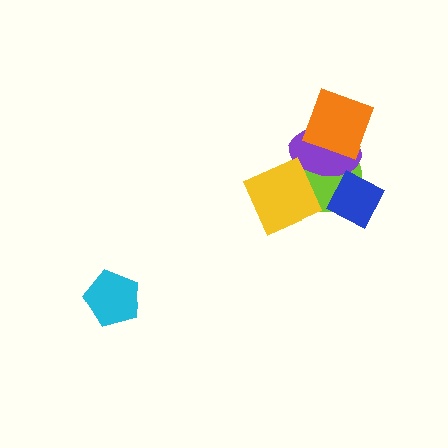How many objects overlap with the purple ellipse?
4 objects overlap with the purple ellipse.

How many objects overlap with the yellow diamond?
2 objects overlap with the yellow diamond.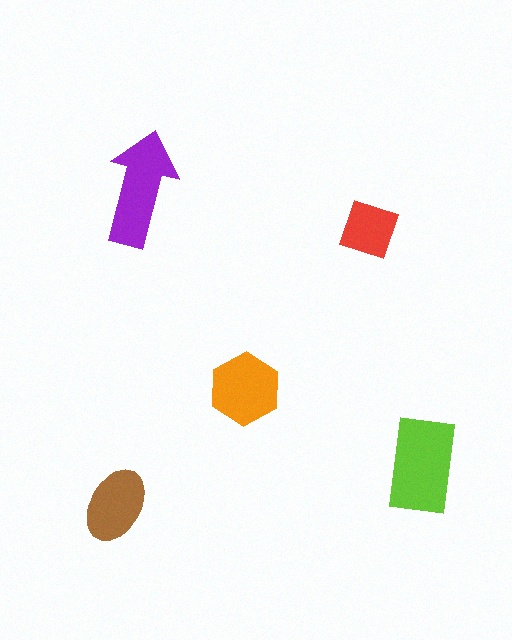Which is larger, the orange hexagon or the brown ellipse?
The orange hexagon.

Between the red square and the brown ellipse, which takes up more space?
The brown ellipse.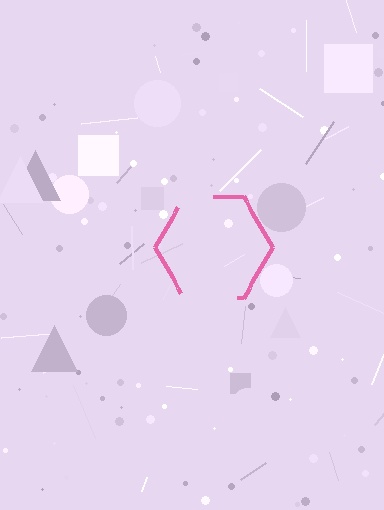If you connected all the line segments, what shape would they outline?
They would outline a hexagon.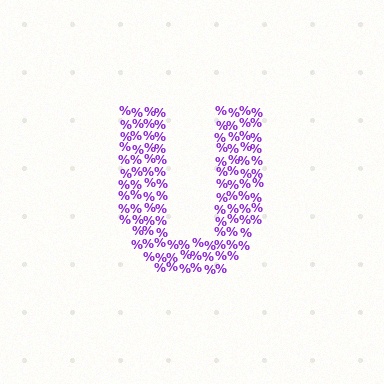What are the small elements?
The small elements are percent signs.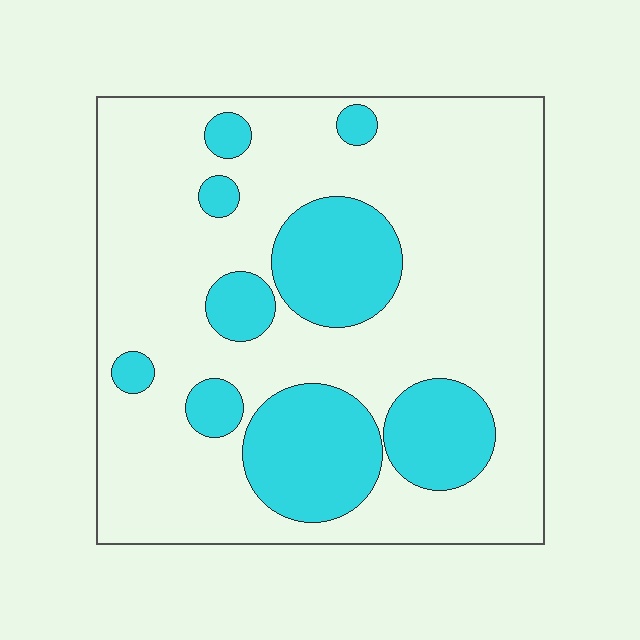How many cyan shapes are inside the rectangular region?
9.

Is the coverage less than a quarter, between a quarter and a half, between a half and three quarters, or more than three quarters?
Between a quarter and a half.